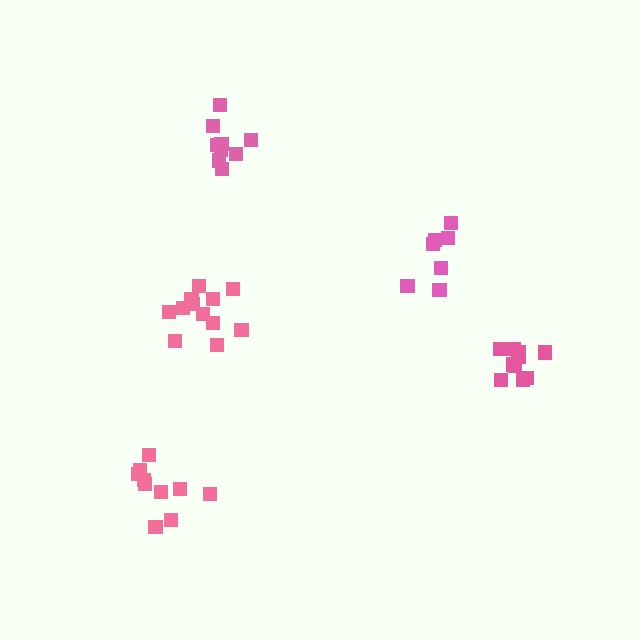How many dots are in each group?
Group 1: 12 dots, Group 2: 9 dots, Group 3: 7 dots, Group 4: 10 dots, Group 5: 10 dots (48 total).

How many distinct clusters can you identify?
There are 5 distinct clusters.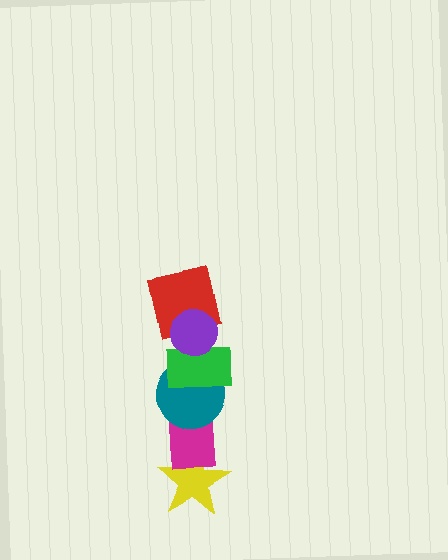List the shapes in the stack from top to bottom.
From top to bottom: the purple circle, the red square, the green rectangle, the teal circle, the magenta rectangle, the yellow star.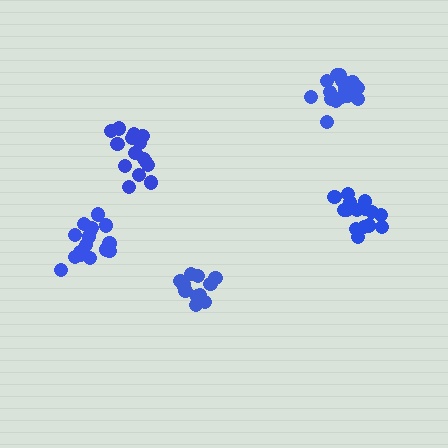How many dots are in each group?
Group 1: 11 dots, Group 2: 16 dots, Group 3: 15 dots, Group 4: 16 dots, Group 5: 16 dots (74 total).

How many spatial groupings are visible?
There are 5 spatial groupings.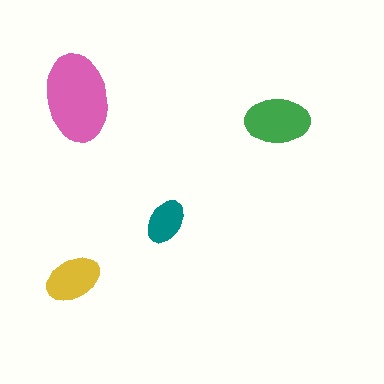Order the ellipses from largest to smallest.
the pink one, the green one, the yellow one, the teal one.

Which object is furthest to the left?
The yellow ellipse is leftmost.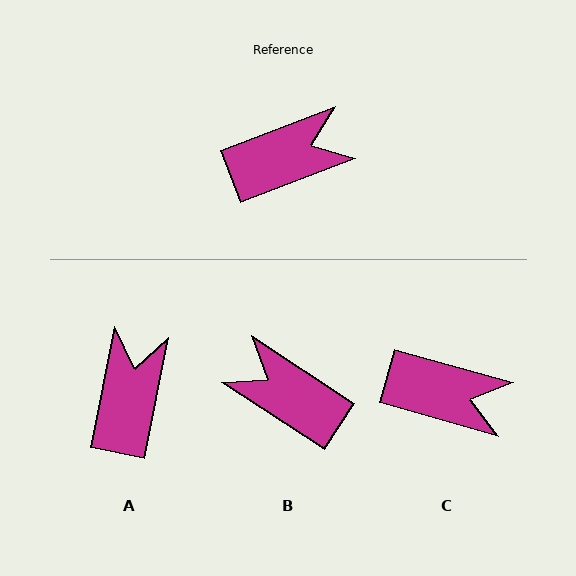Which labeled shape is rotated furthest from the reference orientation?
B, about 126 degrees away.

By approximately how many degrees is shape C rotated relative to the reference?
Approximately 36 degrees clockwise.